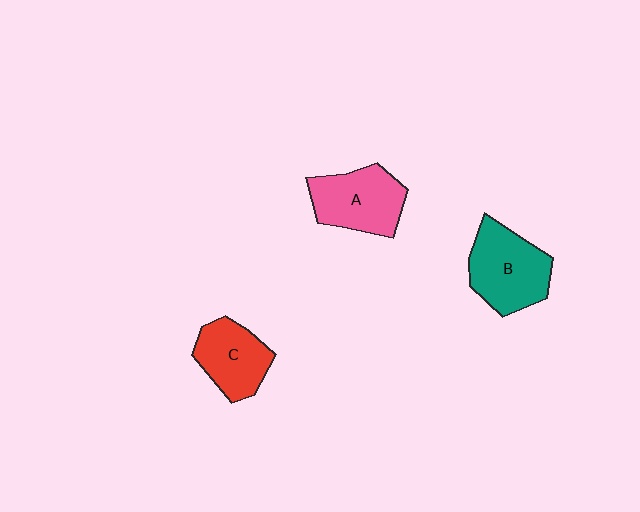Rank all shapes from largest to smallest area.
From largest to smallest: B (teal), A (pink), C (red).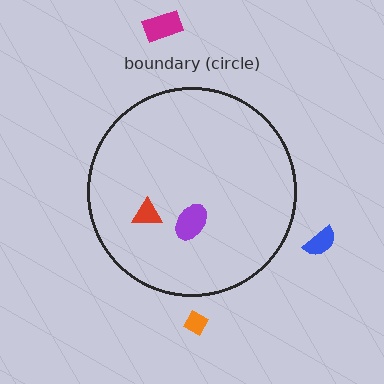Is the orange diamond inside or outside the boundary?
Outside.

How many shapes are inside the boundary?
2 inside, 3 outside.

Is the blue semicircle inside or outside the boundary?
Outside.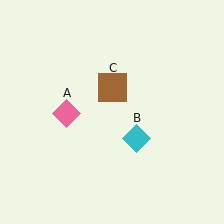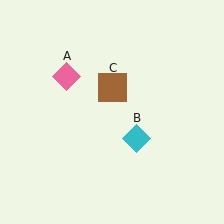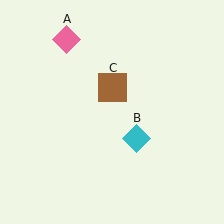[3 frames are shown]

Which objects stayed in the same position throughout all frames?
Cyan diamond (object B) and brown square (object C) remained stationary.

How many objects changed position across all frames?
1 object changed position: pink diamond (object A).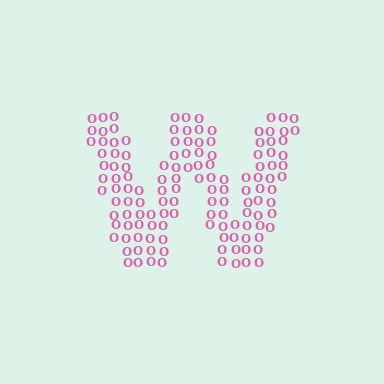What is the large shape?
The large shape is the letter W.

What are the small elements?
The small elements are letter O's.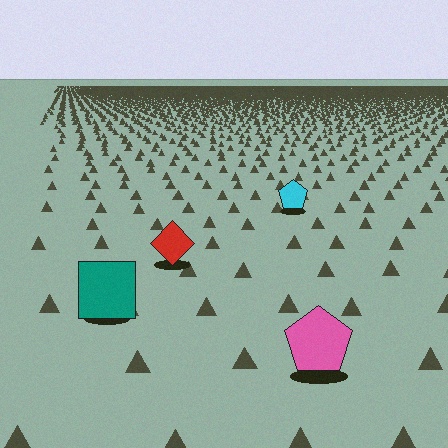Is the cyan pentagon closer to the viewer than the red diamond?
No. The red diamond is closer — you can tell from the texture gradient: the ground texture is coarser near it.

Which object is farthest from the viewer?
The cyan pentagon is farthest from the viewer. It appears smaller and the ground texture around it is denser.